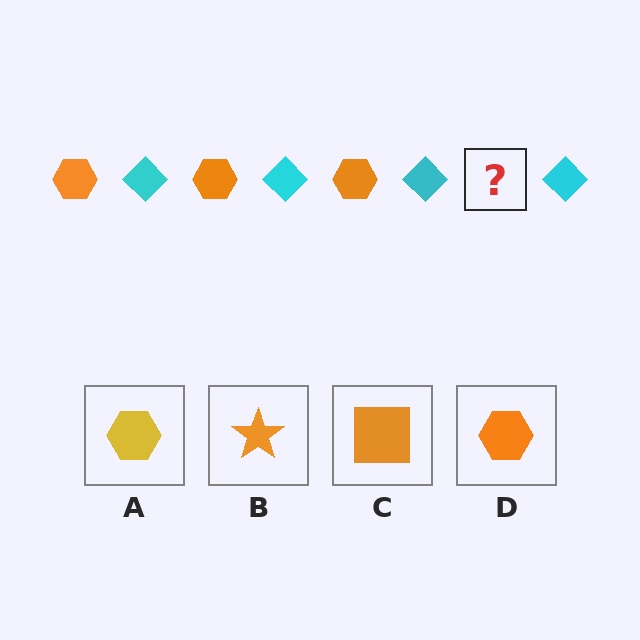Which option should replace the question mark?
Option D.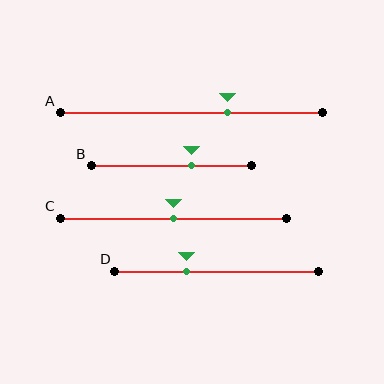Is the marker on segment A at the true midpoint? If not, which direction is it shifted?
No, the marker on segment A is shifted to the right by about 14% of the segment length.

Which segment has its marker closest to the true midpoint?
Segment C has its marker closest to the true midpoint.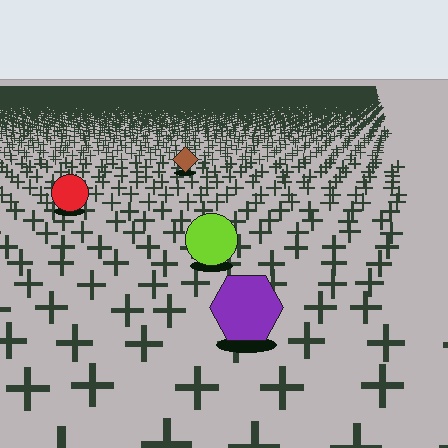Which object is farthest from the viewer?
The brown diamond is farthest from the viewer. It appears smaller and the ground texture around it is denser.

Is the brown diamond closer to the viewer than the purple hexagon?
No. The purple hexagon is closer — you can tell from the texture gradient: the ground texture is coarser near it.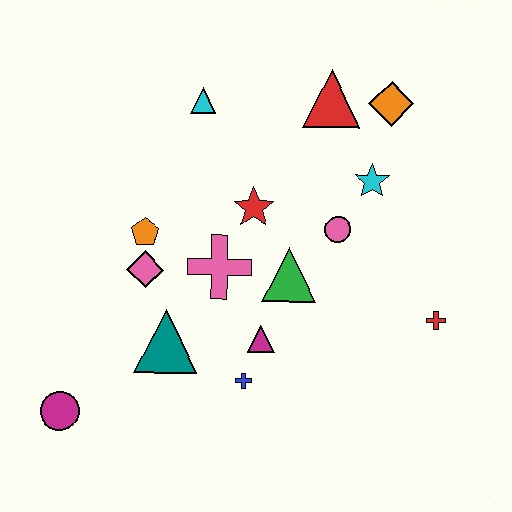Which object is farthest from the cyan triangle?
The magenta circle is farthest from the cyan triangle.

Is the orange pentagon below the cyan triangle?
Yes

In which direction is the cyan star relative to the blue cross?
The cyan star is above the blue cross.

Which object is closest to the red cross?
The pink circle is closest to the red cross.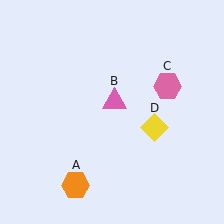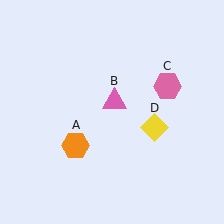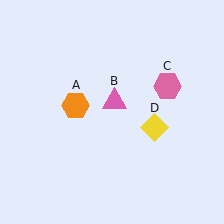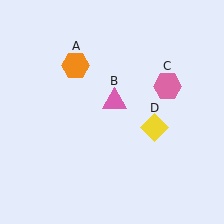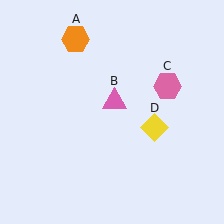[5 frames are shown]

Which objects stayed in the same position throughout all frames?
Pink triangle (object B) and pink hexagon (object C) and yellow diamond (object D) remained stationary.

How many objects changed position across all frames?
1 object changed position: orange hexagon (object A).